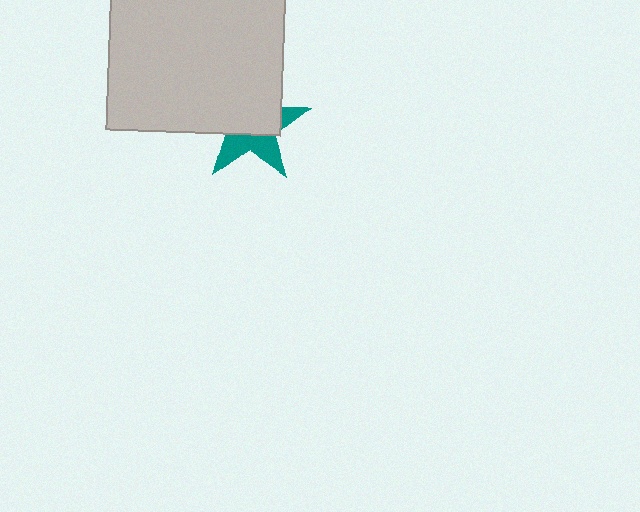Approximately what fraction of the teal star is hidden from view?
Roughly 59% of the teal star is hidden behind the light gray square.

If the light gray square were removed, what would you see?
You would see the complete teal star.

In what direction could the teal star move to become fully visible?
The teal star could move down. That would shift it out from behind the light gray square entirely.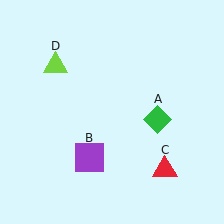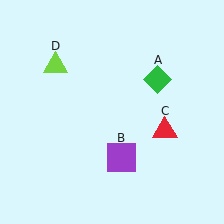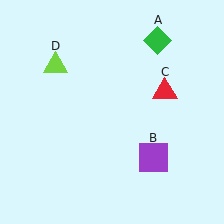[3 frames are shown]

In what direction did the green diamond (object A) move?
The green diamond (object A) moved up.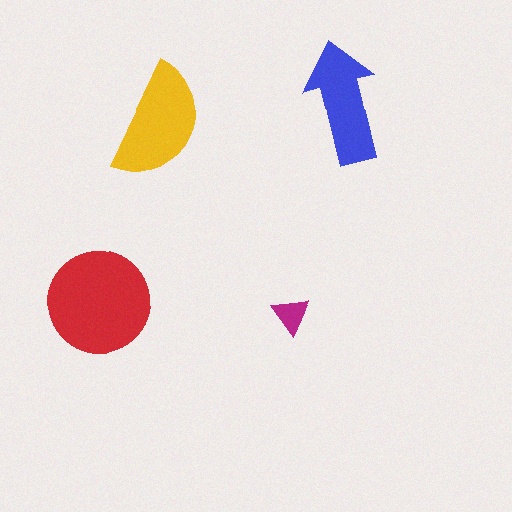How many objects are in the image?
There are 4 objects in the image.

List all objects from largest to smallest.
The red circle, the yellow semicircle, the blue arrow, the magenta triangle.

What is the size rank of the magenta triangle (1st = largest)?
4th.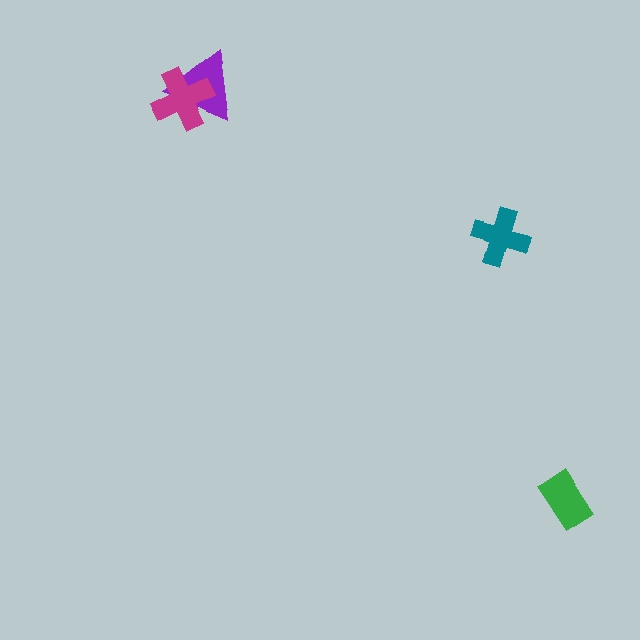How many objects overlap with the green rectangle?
0 objects overlap with the green rectangle.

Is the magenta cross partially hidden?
No, no other shape covers it.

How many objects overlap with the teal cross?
0 objects overlap with the teal cross.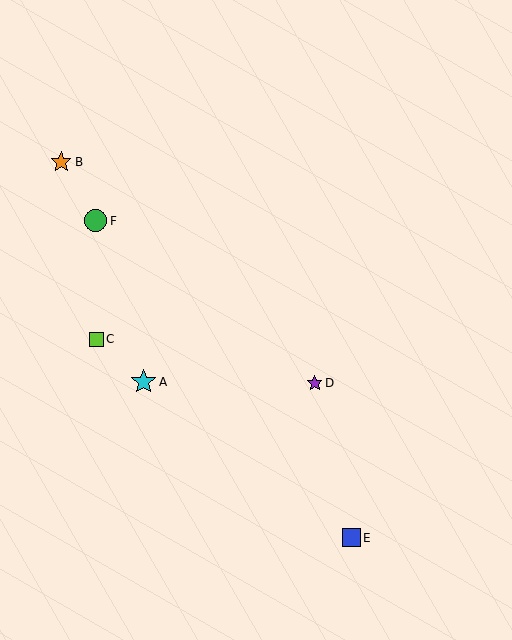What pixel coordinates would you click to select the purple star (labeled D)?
Click at (315, 383) to select the purple star D.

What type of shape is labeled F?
Shape F is a green circle.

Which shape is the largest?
The cyan star (labeled A) is the largest.